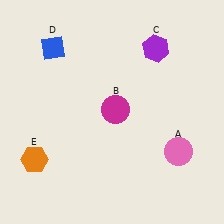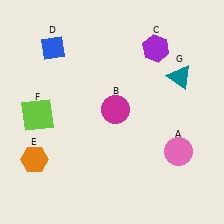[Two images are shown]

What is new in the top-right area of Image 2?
A teal triangle (G) was added in the top-right area of Image 2.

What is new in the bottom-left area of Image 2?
A lime square (F) was added in the bottom-left area of Image 2.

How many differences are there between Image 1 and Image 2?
There are 2 differences between the two images.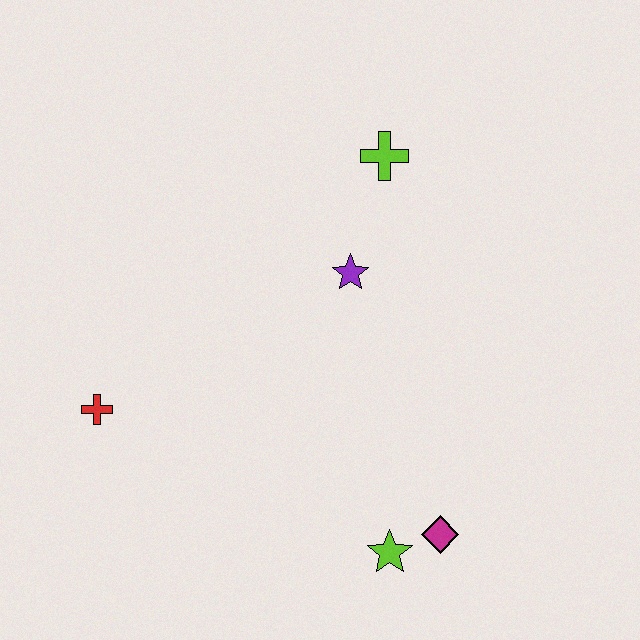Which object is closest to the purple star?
The lime cross is closest to the purple star.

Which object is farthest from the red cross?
The lime cross is farthest from the red cross.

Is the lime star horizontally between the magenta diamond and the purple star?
Yes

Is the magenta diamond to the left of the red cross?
No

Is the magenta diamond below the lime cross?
Yes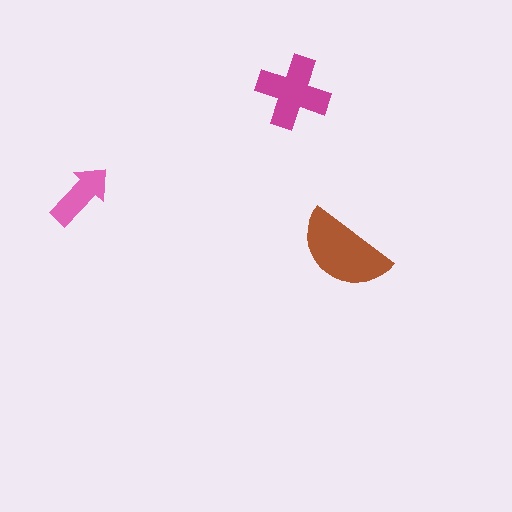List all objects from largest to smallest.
The brown semicircle, the magenta cross, the pink arrow.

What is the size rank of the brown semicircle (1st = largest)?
1st.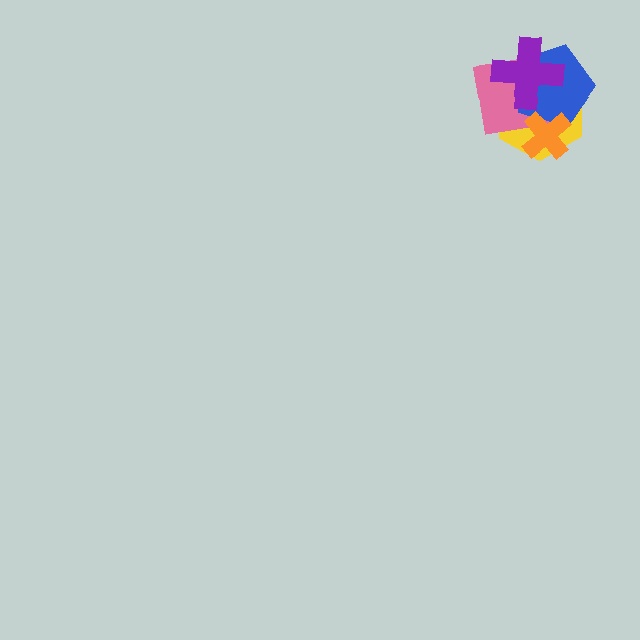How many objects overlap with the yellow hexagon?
4 objects overlap with the yellow hexagon.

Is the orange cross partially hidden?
No, no other shape covers it.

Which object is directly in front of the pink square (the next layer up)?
The blue pentagon is directly in front of the pink square.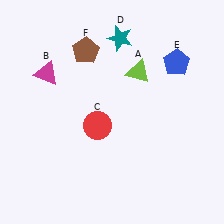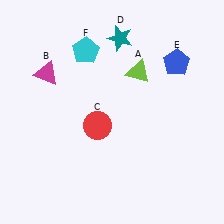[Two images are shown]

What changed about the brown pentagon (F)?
In Image 1, F is brown. In Image 2, it changed to cyan.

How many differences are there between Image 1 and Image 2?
There is 1 difference between the two images.